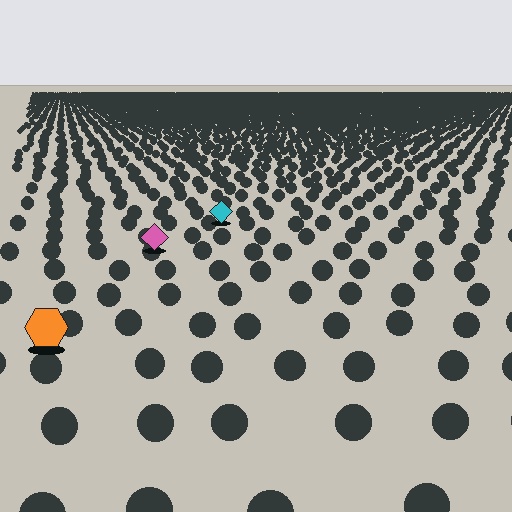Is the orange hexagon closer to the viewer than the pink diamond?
Yes. The orange hexagon is closer — you can tell from the texture gradient: the ground texture is coarser near it.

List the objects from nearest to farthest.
From nearest to farthest: the orange hexagon, the pink diamond, the cyan diamond.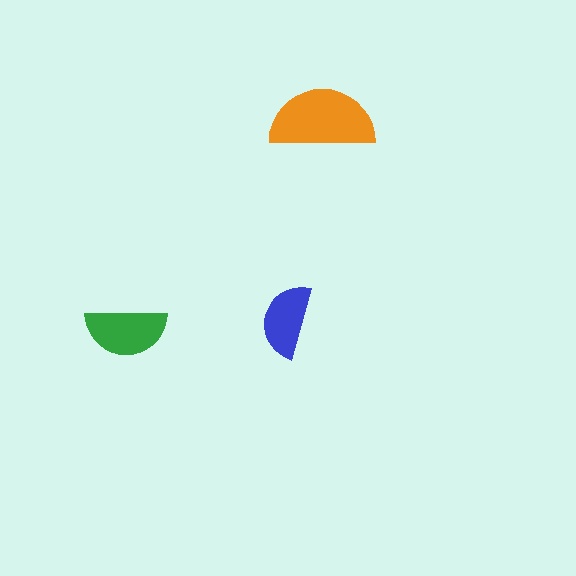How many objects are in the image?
There are 3 objects in the image.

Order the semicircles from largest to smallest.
the orange one, the green one, the blue one.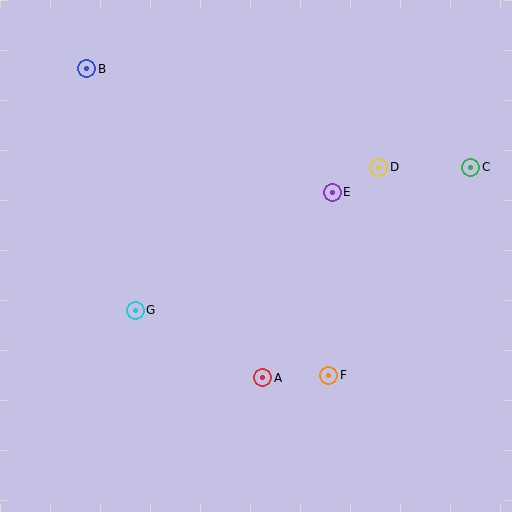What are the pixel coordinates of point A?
Point A is at (263, 378).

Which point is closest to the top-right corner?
Point C is closest to the top-right corner.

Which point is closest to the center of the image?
Point E at (332, 192) is closest to the center.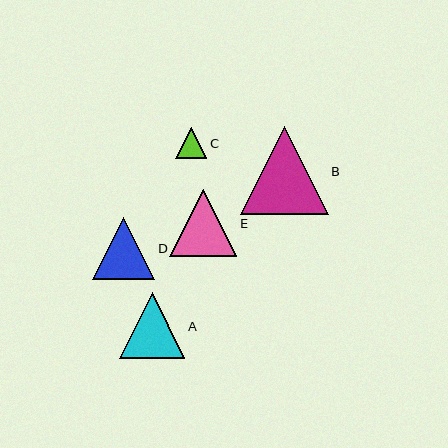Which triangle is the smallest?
Triangle C is the smallest with a size of approximately 31 pixels.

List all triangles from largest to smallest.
From largest to smallest: B, E, A, D, C.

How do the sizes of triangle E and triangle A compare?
Triangle E and triangle A are approximately the same size.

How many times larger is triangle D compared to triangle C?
Triangle D is approximately 2.0 times the size of triangle C.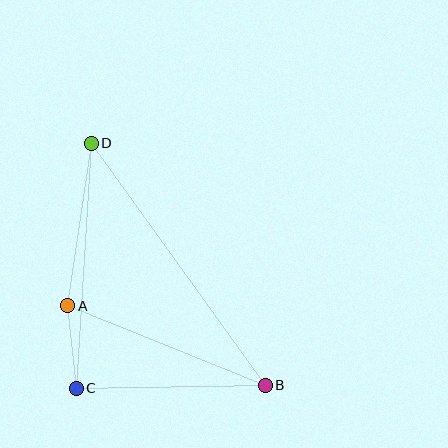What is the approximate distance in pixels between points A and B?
The distance between A and B is approximately 213 pixels.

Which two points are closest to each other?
Points A and C are closest to each other.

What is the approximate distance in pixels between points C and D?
The distance between C and D is approximately 246 pixels.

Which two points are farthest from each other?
Points B and D are farthest from each other.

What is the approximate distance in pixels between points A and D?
The distance between A and D is approximately 164 pixels.